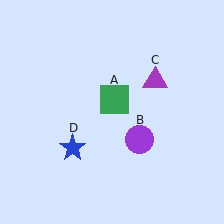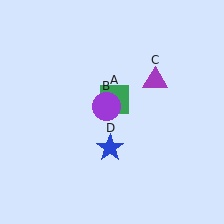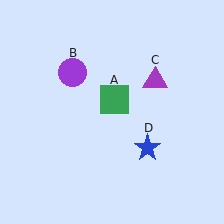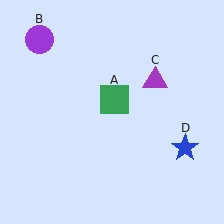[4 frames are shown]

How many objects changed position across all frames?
2 objects changed position: purple circle (object B), blue star (object D).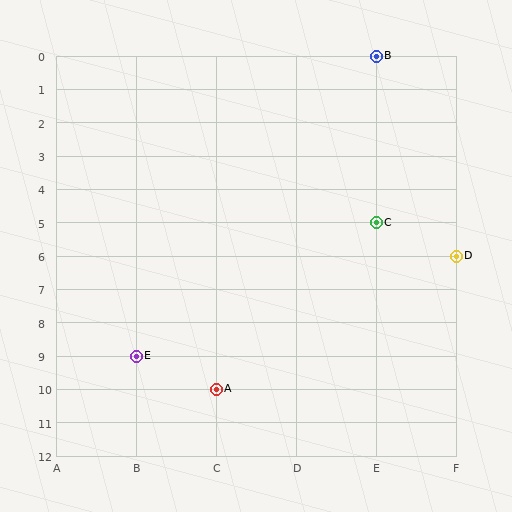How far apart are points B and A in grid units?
Points B and A are 2 columns and 10 rows apart (about 10.2 grid units diagonally).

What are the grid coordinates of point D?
Point D is at grid coordinates (F, 6).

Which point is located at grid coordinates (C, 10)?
Point A is at (C, 10).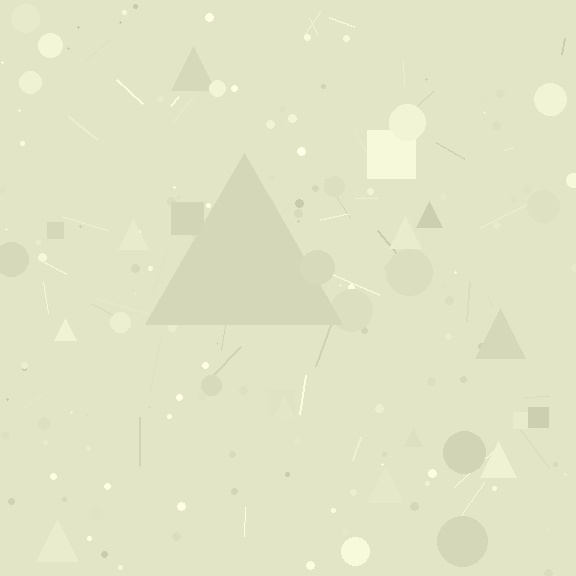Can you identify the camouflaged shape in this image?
The camouflaged shape is a triangle.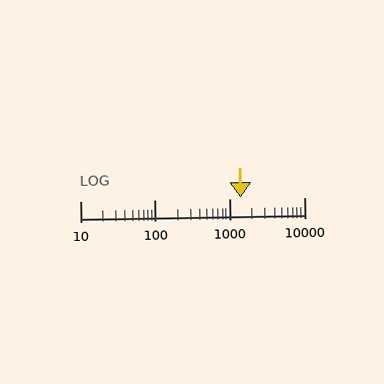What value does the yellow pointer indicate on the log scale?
The pointer indicates approximately 1400.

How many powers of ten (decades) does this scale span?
The scale spans 3 decades, from 10 to 10000.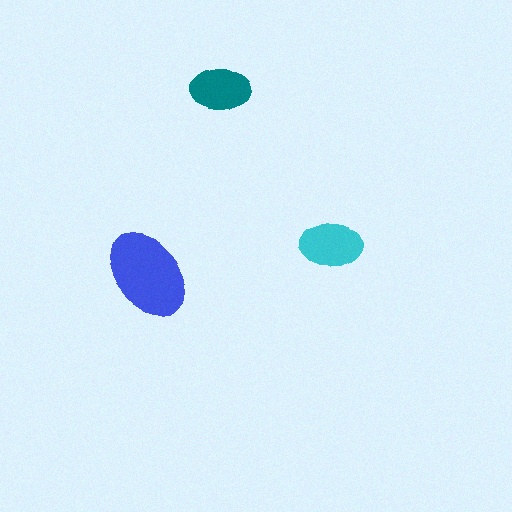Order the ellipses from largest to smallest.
the blue one, the cyan one, the teal one.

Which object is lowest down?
The blue ellipse is bottommost.